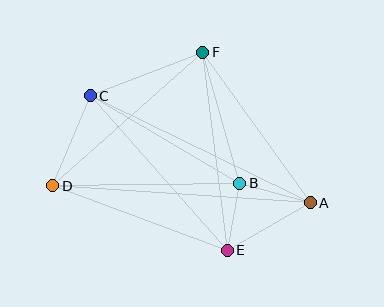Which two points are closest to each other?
Points B and E are closest to each other.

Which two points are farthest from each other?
Points A and D are farthest from each other.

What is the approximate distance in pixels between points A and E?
The distance between A and E is approximately 96 pixels.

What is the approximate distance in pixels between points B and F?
The distance between B and F is approximately 137 pixels.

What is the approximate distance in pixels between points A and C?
The distance between A and C is approximately 245 pixels.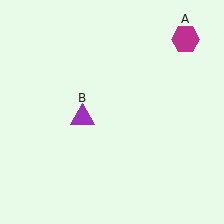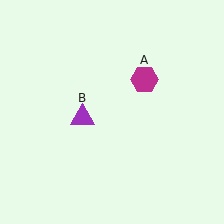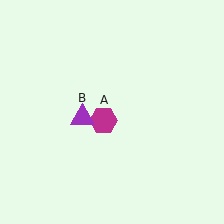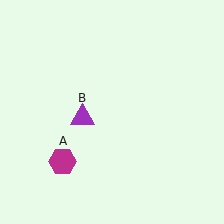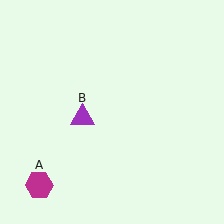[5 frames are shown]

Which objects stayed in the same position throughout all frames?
Purple triangle (object B) remained stationary.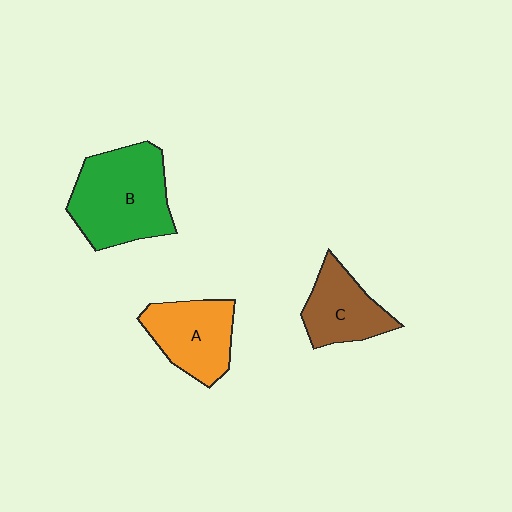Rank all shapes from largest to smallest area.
From largest to smallest: B (green), A (orange), C (brown).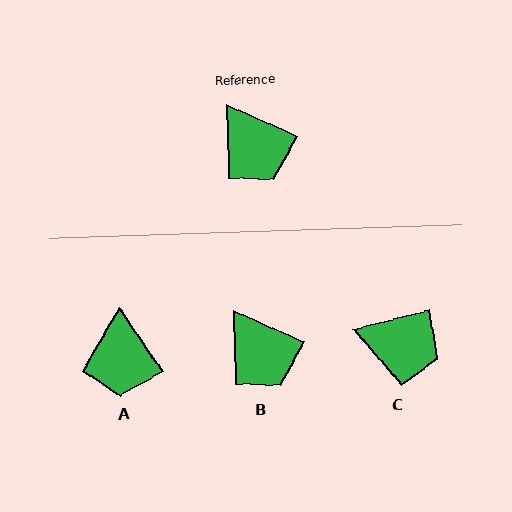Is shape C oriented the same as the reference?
No, it is off by about 39 degrees.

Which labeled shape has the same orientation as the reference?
B.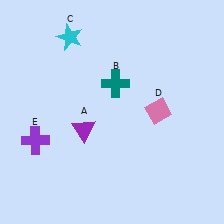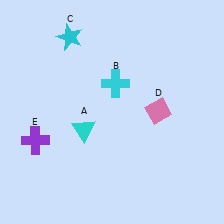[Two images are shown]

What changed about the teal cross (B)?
In Image 1, B is teal. In Image 2, it changed to cyan.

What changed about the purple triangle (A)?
In Image 1, A is purple. In Image 2, it changed to cyan.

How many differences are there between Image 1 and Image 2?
There are 2 differences between the two images.